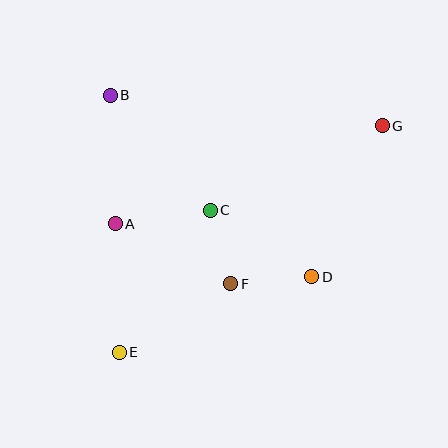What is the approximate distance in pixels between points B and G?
The distance between B and G is approximately 273 pixels.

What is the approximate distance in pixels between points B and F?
The distance between B and F is approximately 223 pixels.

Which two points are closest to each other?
Points C and F are closest to each other.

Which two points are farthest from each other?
Points E and G are farthest from each other.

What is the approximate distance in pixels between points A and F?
The distance between A and F is approximately 130 pixels.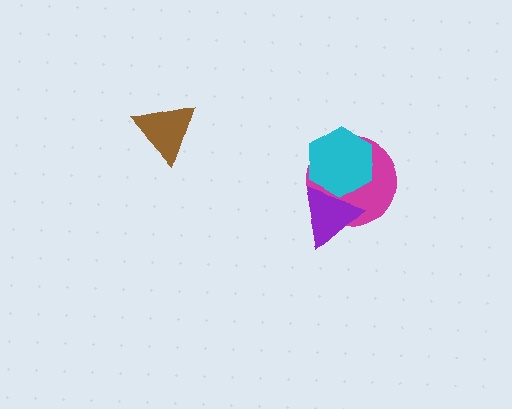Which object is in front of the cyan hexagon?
The purple triangle is in front of the cyan hexagon.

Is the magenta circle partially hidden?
Yes, it is partially covered by another shape.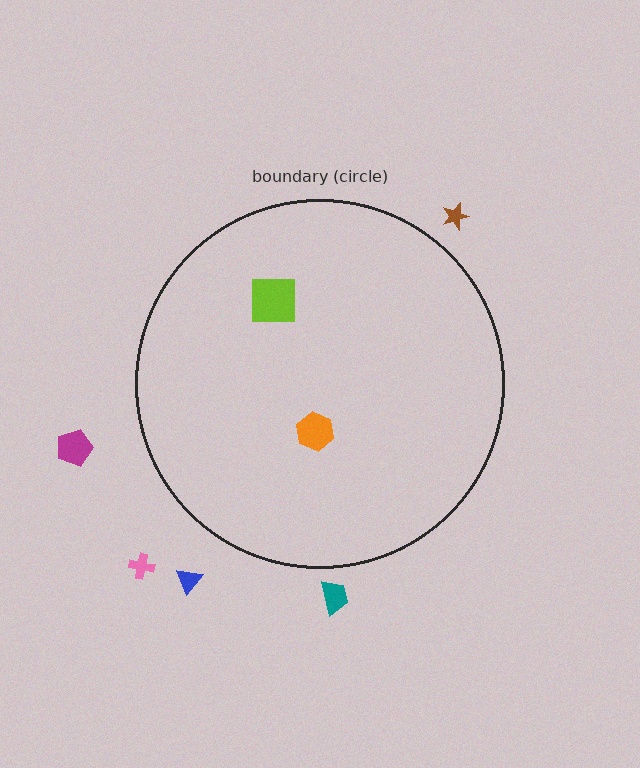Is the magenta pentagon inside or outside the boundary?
Outside.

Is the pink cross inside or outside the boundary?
Outside.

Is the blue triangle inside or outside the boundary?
Outside.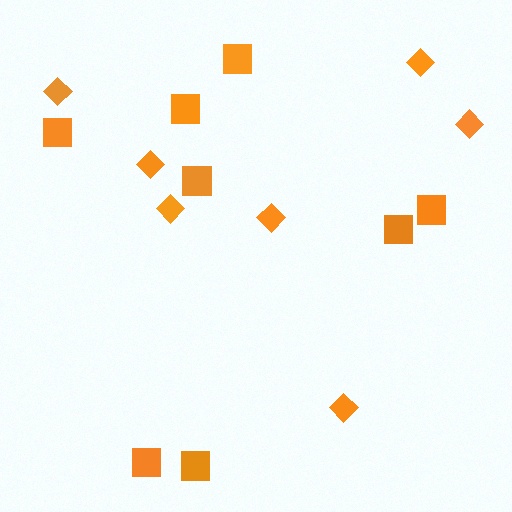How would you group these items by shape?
There are 2 groups: one group of diamonds (7) and one group of squares (8).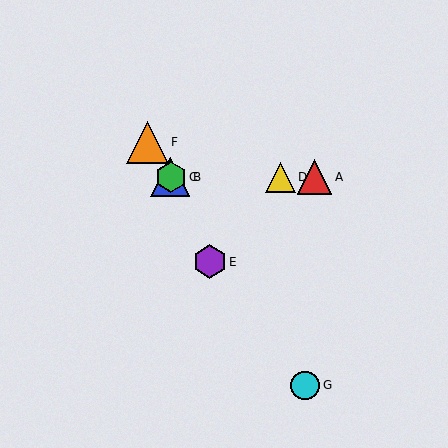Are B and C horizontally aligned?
Yes, both are at y≈177.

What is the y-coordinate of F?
Object F is at y≈142.